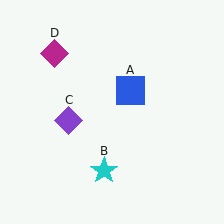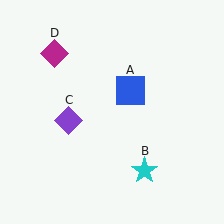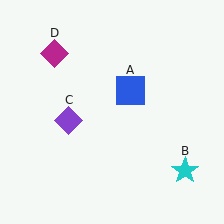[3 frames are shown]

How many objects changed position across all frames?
1 object changed position: cyan star (object B).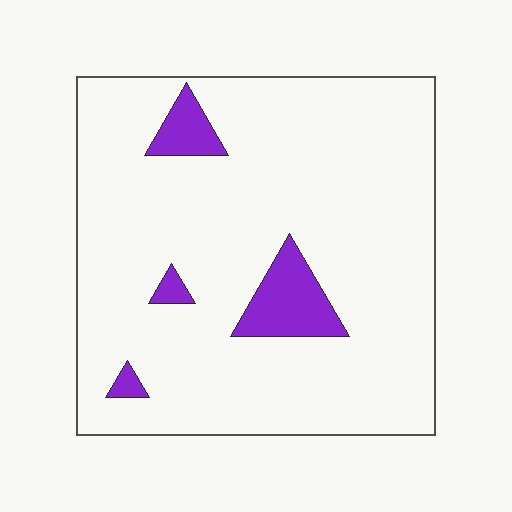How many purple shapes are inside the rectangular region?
4.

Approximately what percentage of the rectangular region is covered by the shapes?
Approximately 10%.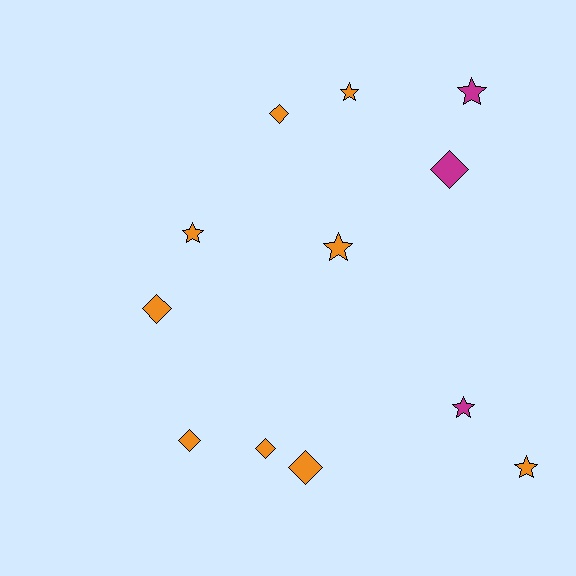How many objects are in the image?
There are 12 objects.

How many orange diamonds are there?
There are 5 orange diamonds.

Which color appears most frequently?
Orange, with 9 objects.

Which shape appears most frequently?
Star, with 6 objects.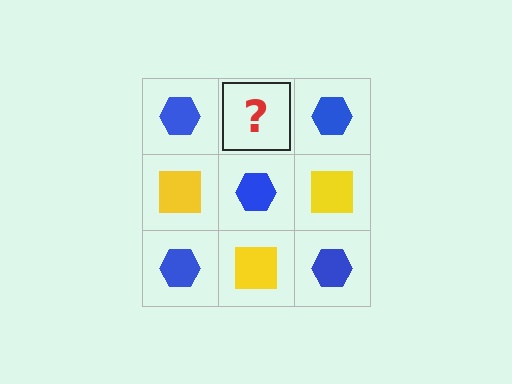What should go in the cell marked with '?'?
The missing cell should contain a yellow square.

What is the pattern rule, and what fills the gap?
The rule is that it alternates blue hexagon and yellow square in a checkerboard pattern. The gap should be filled with a yellow square.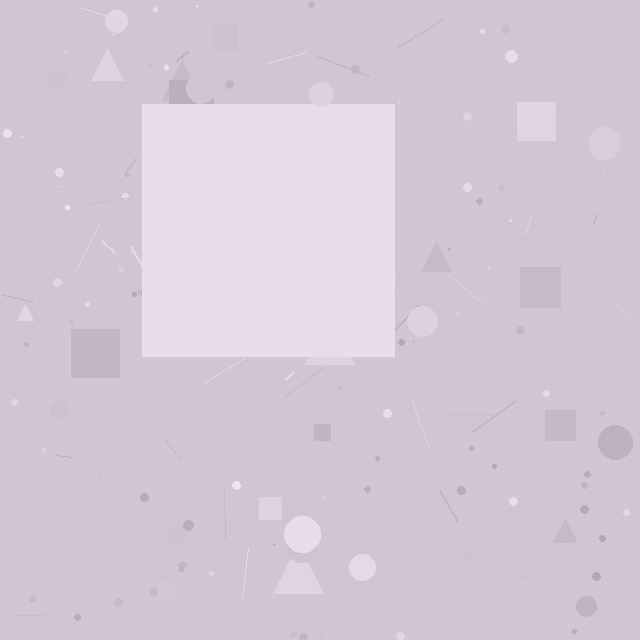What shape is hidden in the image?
A square is hidden in the image.